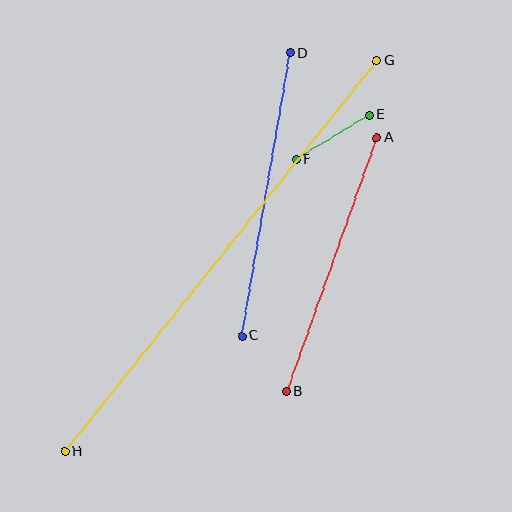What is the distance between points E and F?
The distance is approximately 85 pixels.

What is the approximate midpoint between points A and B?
The midpoint is at approximately (331, 265) pixels.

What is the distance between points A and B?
The distance is approximately 269 pixels.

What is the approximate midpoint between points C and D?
The midpoint is at approximately (266, 194) pixels.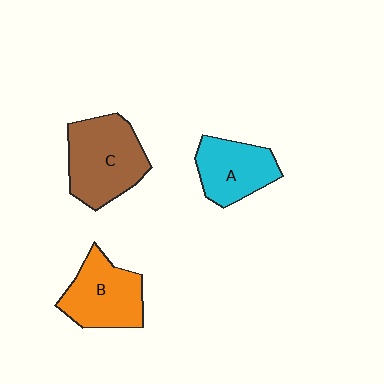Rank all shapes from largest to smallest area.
From largest to smallest: C (brown), B (orange), A (cyan).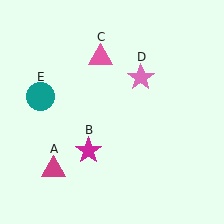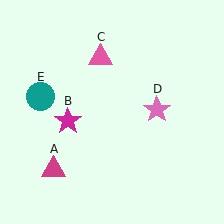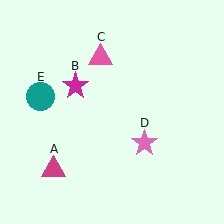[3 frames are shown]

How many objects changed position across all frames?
2 objects changed position: magenta star (object B), pink star (object D).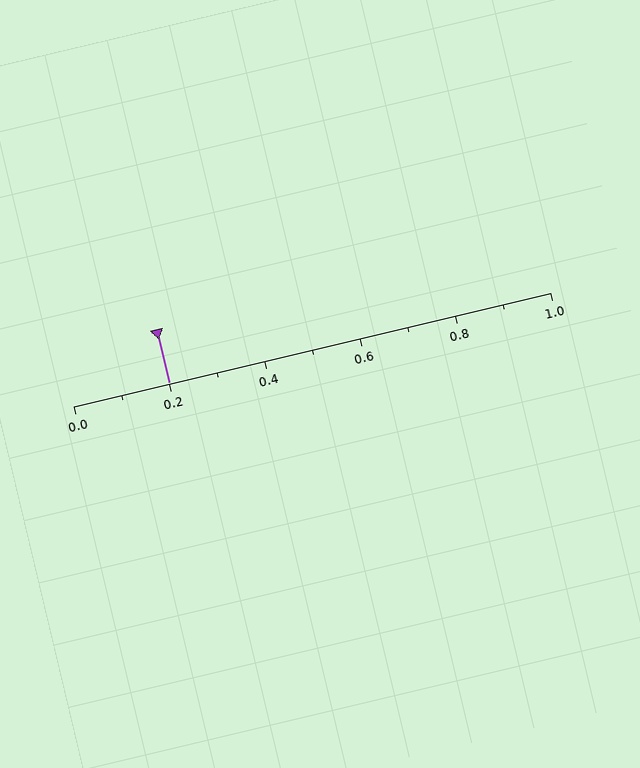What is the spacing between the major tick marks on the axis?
The major ticks are spaced 0.2 apart.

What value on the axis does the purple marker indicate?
The marker indicates approximately 0.2.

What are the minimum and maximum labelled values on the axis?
The axis runs from 0.0 to 1.0.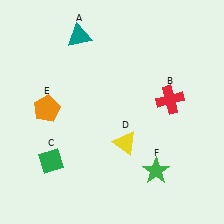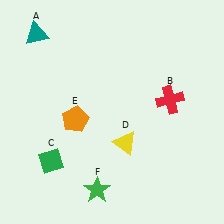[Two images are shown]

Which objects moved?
The objects that moved are: the teal triangle (A), the orange pentagon (E), the green star (F).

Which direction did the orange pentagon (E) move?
The orange pentagon (E) moved right.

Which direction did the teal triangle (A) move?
The teal triangle (A) moved left.